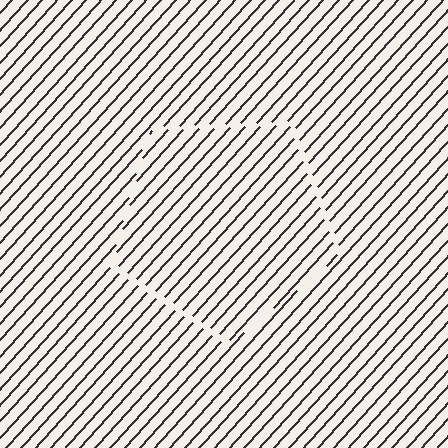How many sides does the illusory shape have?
5 sides — the line-ends trace a pentagon.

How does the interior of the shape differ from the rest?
The interior of the shape contains the same grating, shifted by half a period — the contour is defined by the phase discontinuity where line-ends from the inner and outer gratings abut.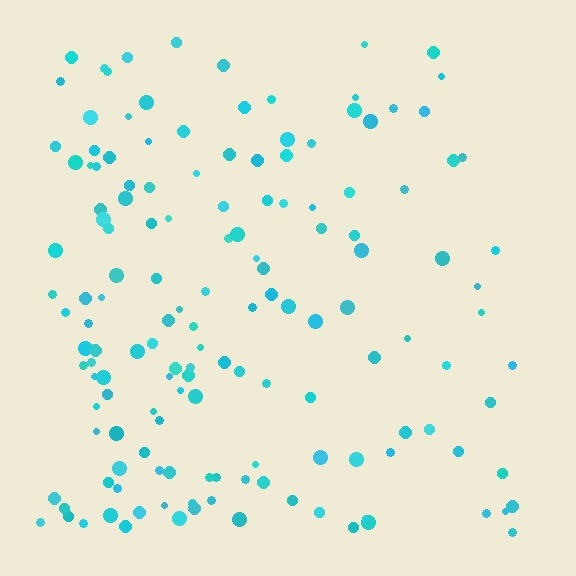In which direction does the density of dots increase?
From right to left, with the left side densest.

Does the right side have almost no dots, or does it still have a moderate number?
Still a moderate number, just noticeably fewer than the left.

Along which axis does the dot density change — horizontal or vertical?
Horizontal.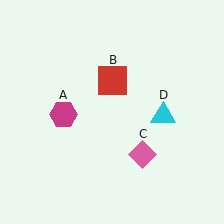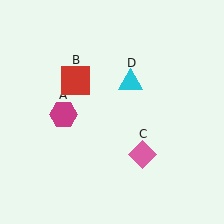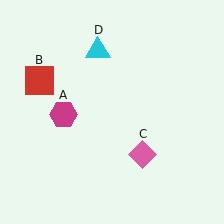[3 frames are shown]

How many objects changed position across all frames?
2 objects changed position: red square (object B), cyan triangle (object D).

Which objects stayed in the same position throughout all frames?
Magenta hexagon (object A) and pink diamond (object C) remained stationary.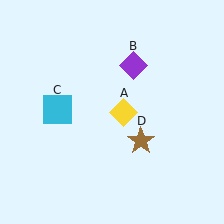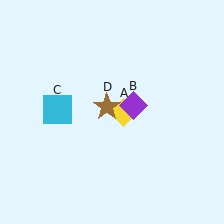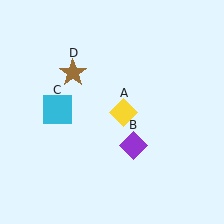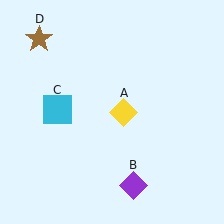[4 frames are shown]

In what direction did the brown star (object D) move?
The brown star (object D) moved up and to the left.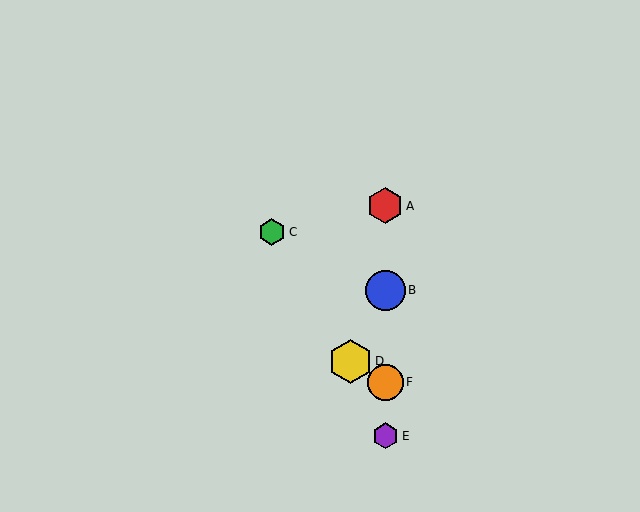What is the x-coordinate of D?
Object D is at x≈351.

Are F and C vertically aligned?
No, F is at x≈385 and C is at x≈272.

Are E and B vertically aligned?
Yes, both are at x≈385.